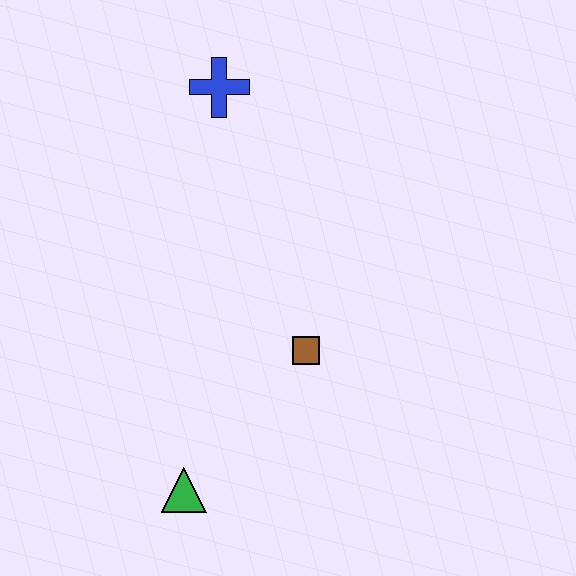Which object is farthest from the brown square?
The blue cross is farthest from the brown square.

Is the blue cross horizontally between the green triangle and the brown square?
Yes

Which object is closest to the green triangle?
The brown square is closest to the green triangle.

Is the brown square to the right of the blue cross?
Yes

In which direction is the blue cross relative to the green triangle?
The blue cross is above the green triangle.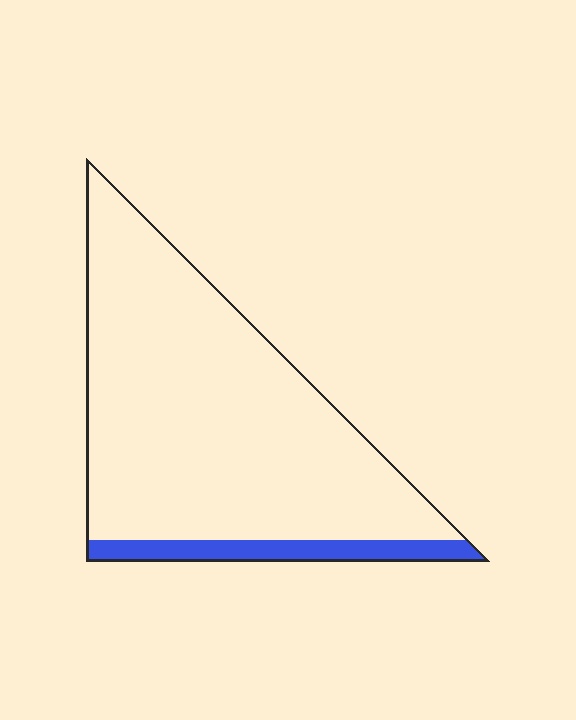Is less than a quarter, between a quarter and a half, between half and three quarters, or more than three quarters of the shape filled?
Less than a quarter.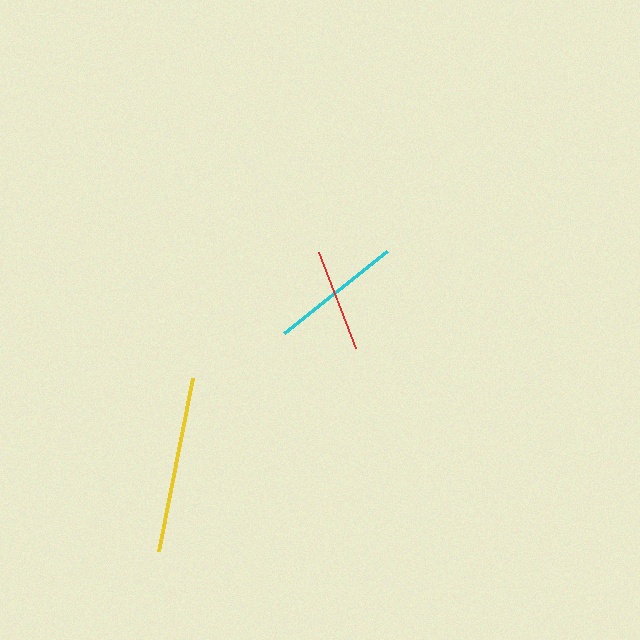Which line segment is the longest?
The yellow line is the longest at approximately 176 pixels.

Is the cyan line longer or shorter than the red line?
The cyan line is longer than the red line.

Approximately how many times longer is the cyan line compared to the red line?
The cyan line is approximately 1.3 times the length of the red line.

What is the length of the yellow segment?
The yellow segment is approximately 176 pixels long.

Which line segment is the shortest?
The red line is the shortest at approximately 103 pixels.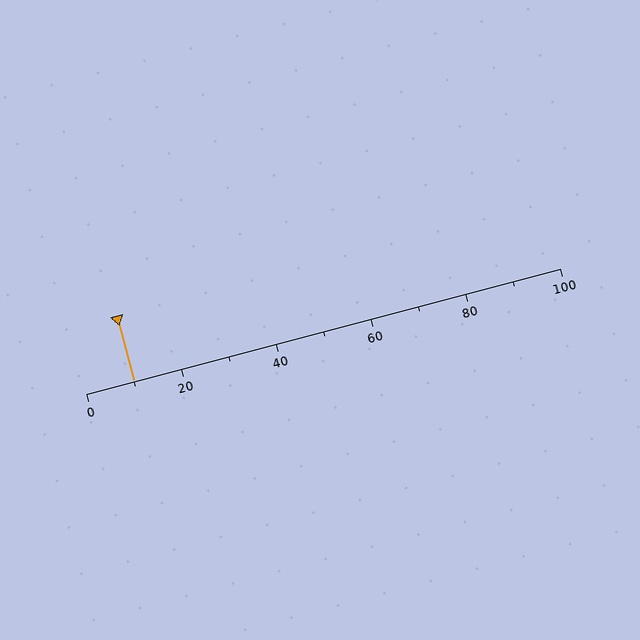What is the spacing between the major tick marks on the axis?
The major ticks are spaced 20 apart.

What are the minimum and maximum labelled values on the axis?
The axis runs from 0 to 100.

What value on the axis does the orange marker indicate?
The marker indicates approximately 10.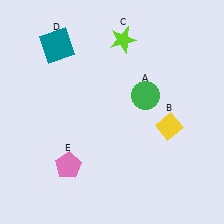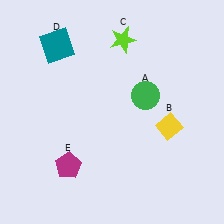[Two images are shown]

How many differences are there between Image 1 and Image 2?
There is 1 difference between the two images.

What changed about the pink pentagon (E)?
In Image 1, E is pink. In Image 2, it changed to magenta.